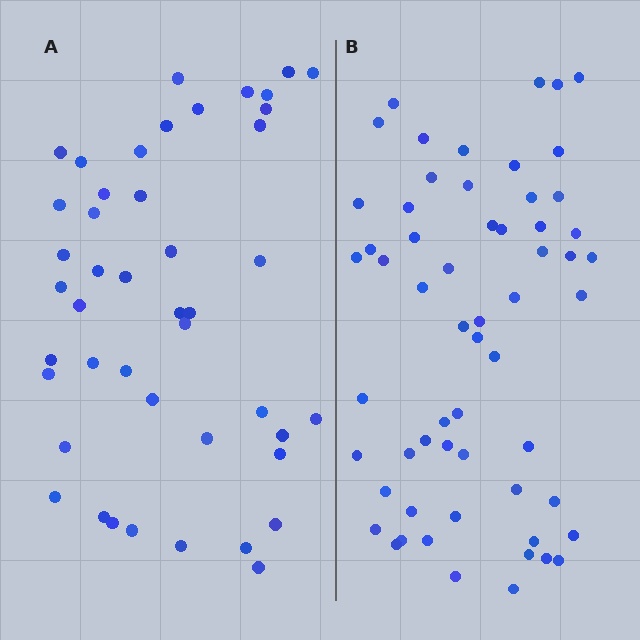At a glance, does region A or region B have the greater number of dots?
Region B (the right region) has more dots.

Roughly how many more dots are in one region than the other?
Region B has approximately 15 more dots than region A.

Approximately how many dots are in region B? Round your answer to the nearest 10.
About 60 dots. (The exact count is 59, which rounds to 60.)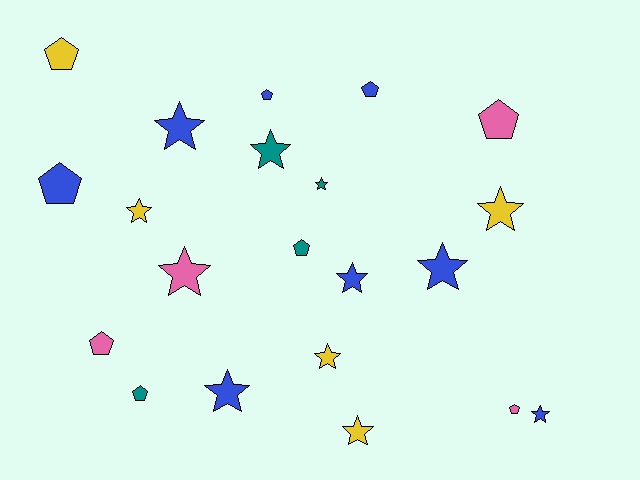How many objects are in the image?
There are 21 objects.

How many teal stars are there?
There are 2 teal stars.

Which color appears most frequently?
Blue, with 8 objects.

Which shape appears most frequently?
Star, with 12 objects.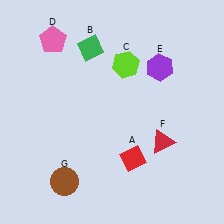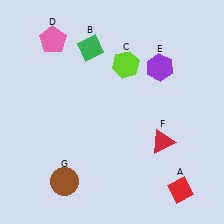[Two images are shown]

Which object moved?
The red diamond (A) moved right.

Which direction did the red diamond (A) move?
The red diamond (A) moved right.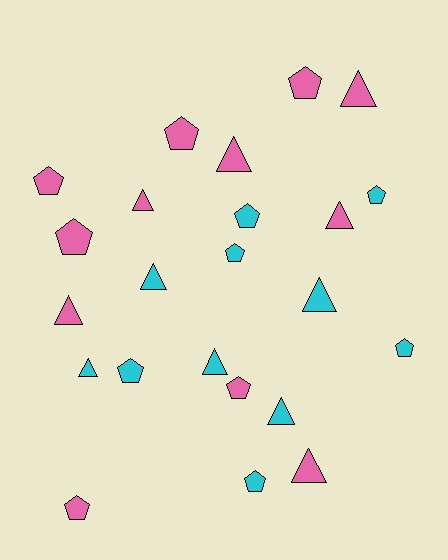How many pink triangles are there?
There are 6 pink triangles.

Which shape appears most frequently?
Pentagon, with 12 objects.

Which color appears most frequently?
Pink, with 12 objects.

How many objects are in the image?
There are 23 objects.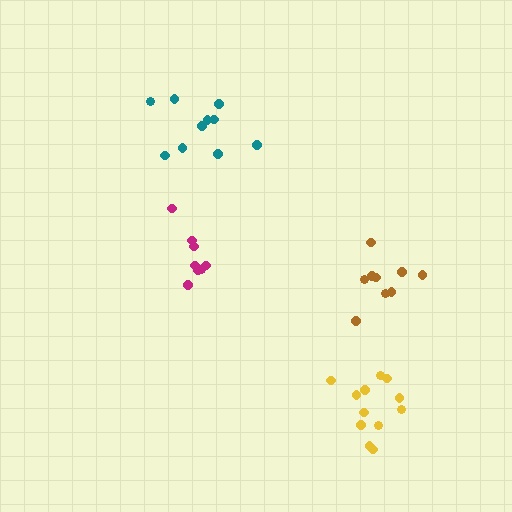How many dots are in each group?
Group 1: 10 dots, Group 2: 12 dots, Group 3: 8 dots, Group 4: 9 dots (39 total).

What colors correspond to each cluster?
The clusters are colored: teal, yellow, magenta, brown.